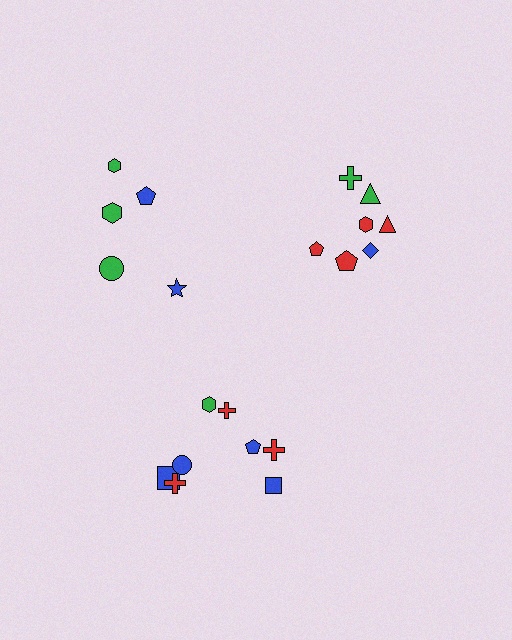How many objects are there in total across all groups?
There are 20 objects.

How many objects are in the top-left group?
There are 5 objects.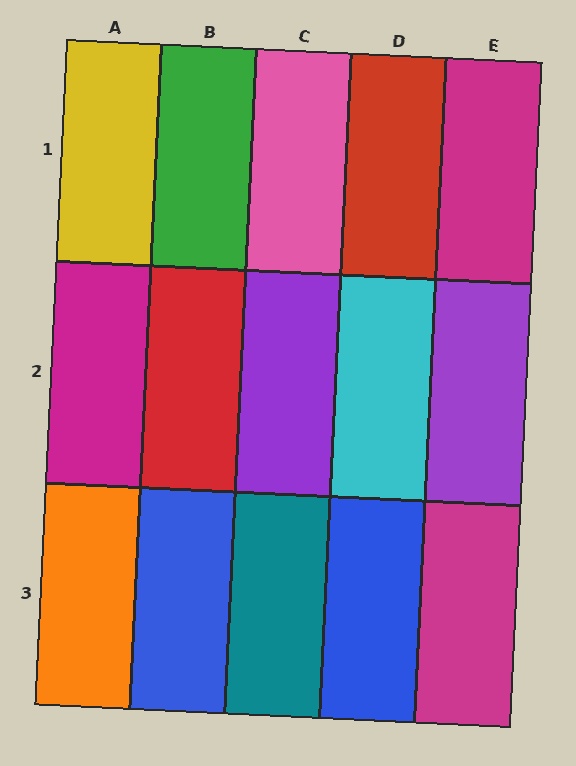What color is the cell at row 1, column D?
Red.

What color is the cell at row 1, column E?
Magenta.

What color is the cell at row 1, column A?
Yellow.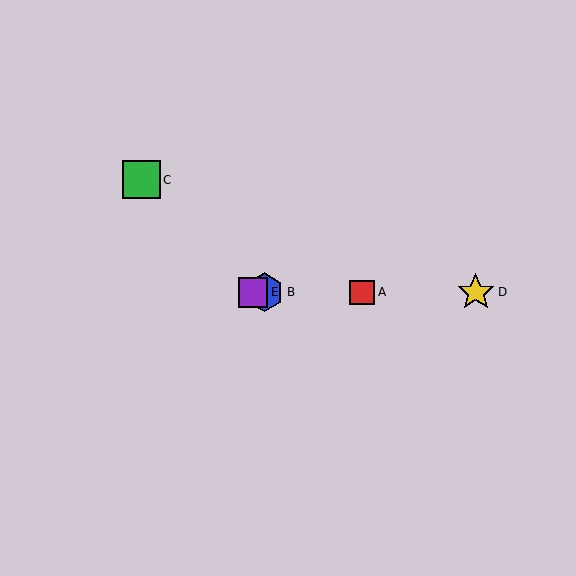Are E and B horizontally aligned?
Yes, both are at y≈292.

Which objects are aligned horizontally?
Objects A, B, D, E are aligned horizontally.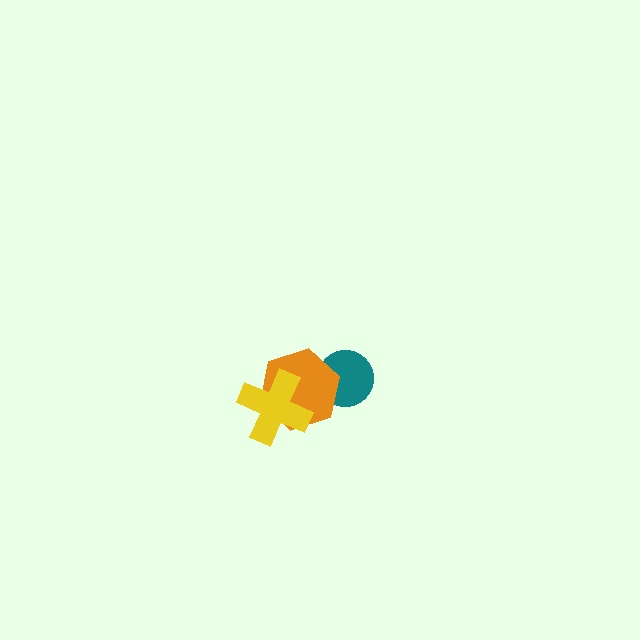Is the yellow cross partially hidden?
No, no other shape covers it.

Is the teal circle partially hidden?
Yes, it is partially covered by another shape.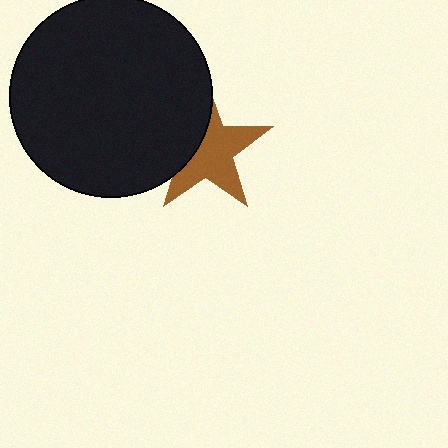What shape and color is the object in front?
The object in front is a black circle.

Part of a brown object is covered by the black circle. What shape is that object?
It is a star.